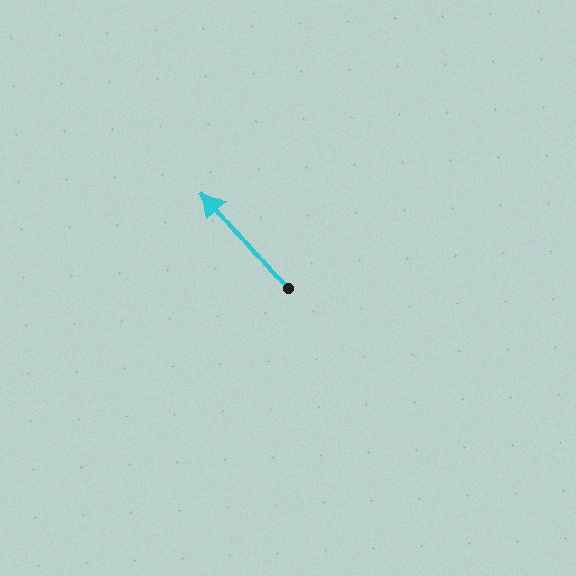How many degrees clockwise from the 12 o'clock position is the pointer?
Approximately 320 degrees.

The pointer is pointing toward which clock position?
Roughly 11 o'clock.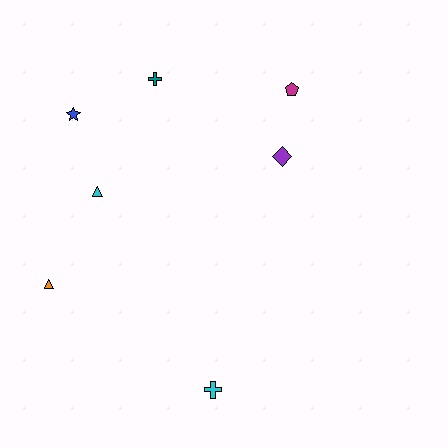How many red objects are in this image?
There are no red objects.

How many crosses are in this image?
There are 2 crosses.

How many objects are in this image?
There are 7 objects.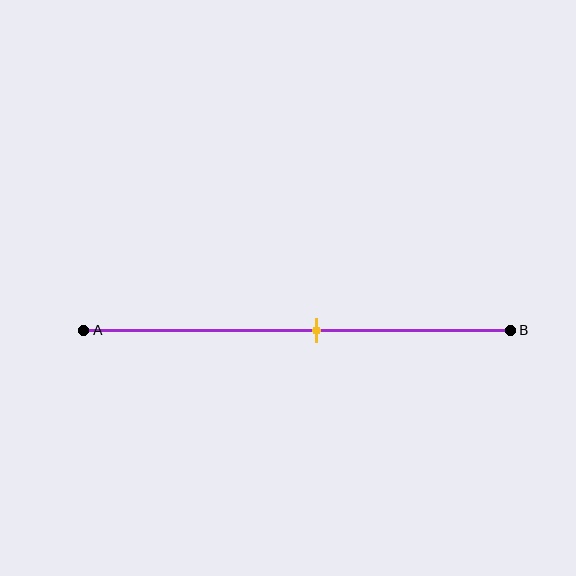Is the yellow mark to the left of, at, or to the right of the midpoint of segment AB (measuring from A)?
The yellow mark is to the right of the midpoint of segment AB.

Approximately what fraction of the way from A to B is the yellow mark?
The yellow mark is approximately 55% of the way from A to B.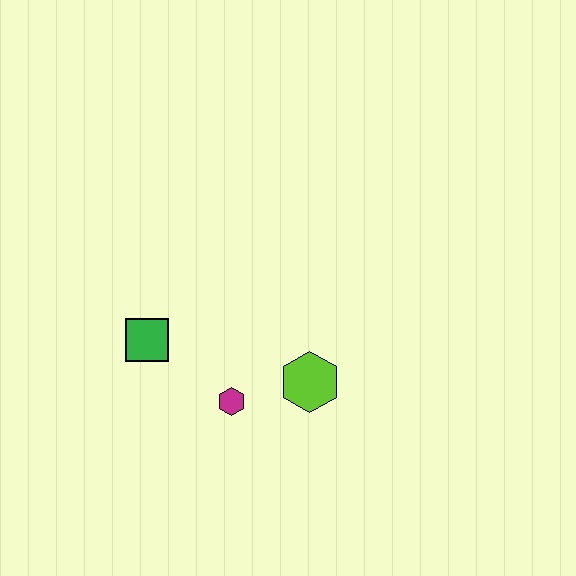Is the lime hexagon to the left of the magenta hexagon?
No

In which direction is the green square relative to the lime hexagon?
The green square is to the left of the lime hexagon.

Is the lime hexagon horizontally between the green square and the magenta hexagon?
No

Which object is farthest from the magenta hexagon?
The green square is farthest from the magenta hexagon.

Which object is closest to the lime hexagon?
The magenta hexagon is closest to the lime hexagon.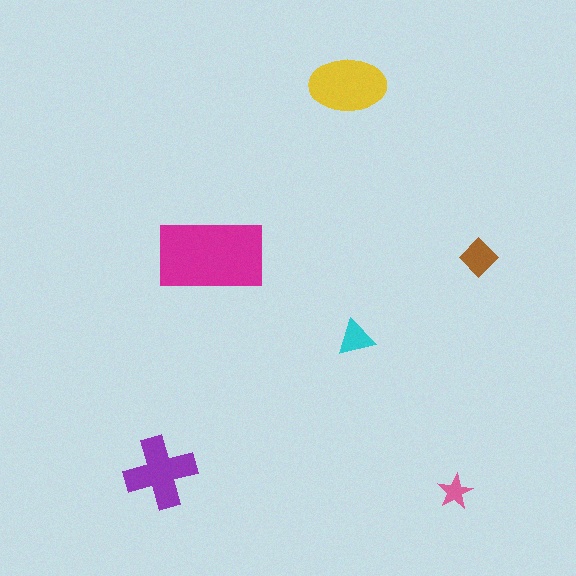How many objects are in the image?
There are 6 objects in the image.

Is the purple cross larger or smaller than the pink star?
Larger.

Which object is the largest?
The magenta rectangle.